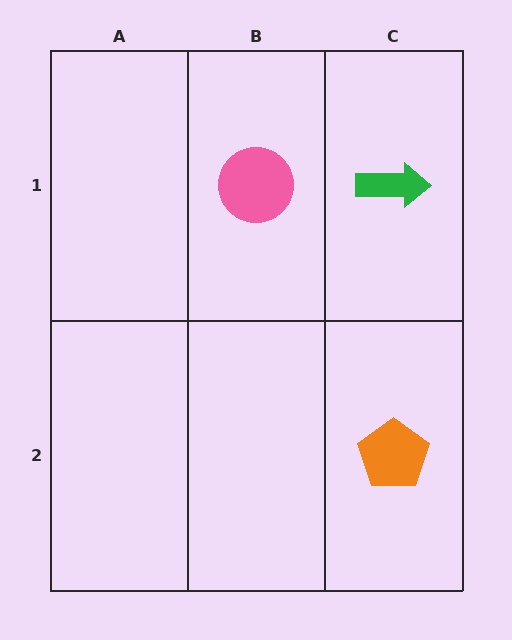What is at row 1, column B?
A pink circle.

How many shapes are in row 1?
2 shapes.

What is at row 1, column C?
A green arrow.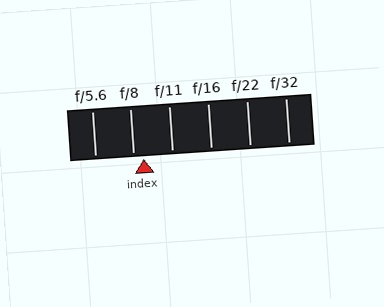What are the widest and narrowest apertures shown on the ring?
The widest aperture shown is f/5.6 and the narrowest is f/32.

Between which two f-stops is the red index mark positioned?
The index mark is between f/8 and f/11.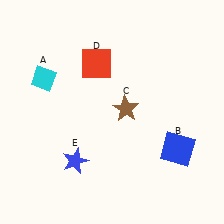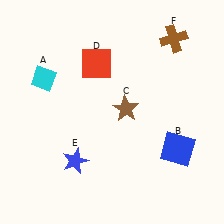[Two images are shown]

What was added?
A brown cross (F) was added in Image 2.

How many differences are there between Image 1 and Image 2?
There is 1 difference between the two images.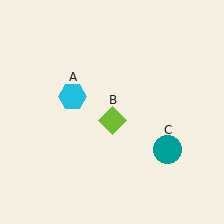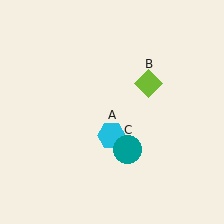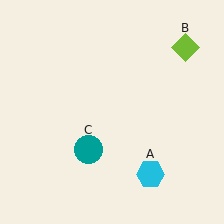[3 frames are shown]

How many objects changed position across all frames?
3 objects changed position: cyan hexagon (object A), lime diamond (object B), teal circle (object C).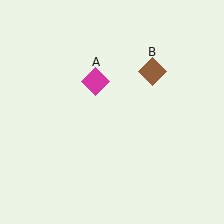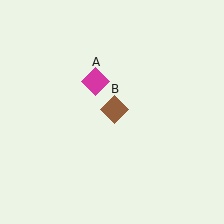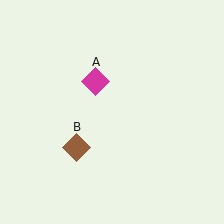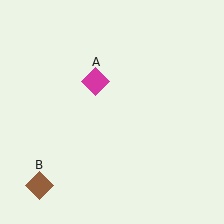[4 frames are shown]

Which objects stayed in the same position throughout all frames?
Magenta diamond (object A) remained stationary.